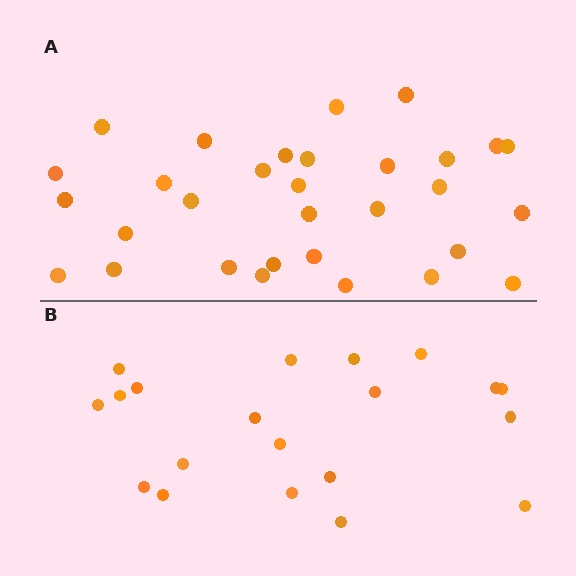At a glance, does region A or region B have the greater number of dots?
Region A (the top region) has more dots.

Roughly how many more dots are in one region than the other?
Region A has roughly 12 or so more dots than region B.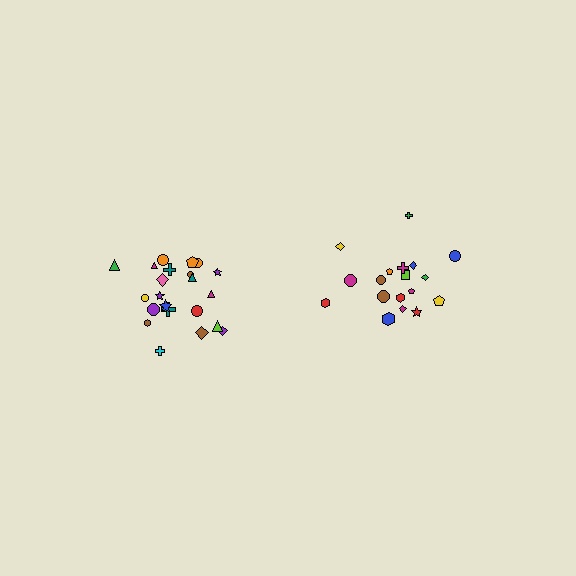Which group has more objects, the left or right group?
The left group.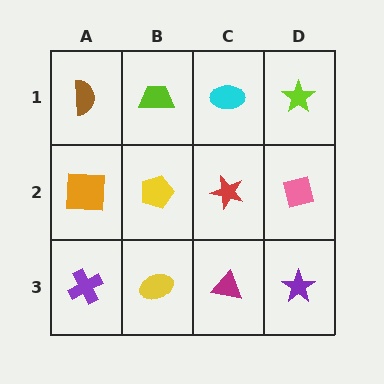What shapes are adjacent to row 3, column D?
A pink square (row 2, column D), a magenta triangle (row 3, column C).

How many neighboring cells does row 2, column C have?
4.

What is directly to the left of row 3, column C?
A yellow ellipse.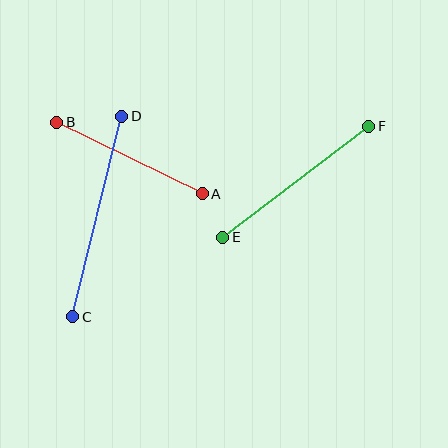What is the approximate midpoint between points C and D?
The midpoint is at approximately (97, 216) pixels.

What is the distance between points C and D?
The distance is approximately 207 pixels.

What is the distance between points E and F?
The distance is approximately 183 pixels.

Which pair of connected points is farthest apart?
Points C and D are farthest apart.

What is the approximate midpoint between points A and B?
The midpoint is at approximately (129, 158) pixels.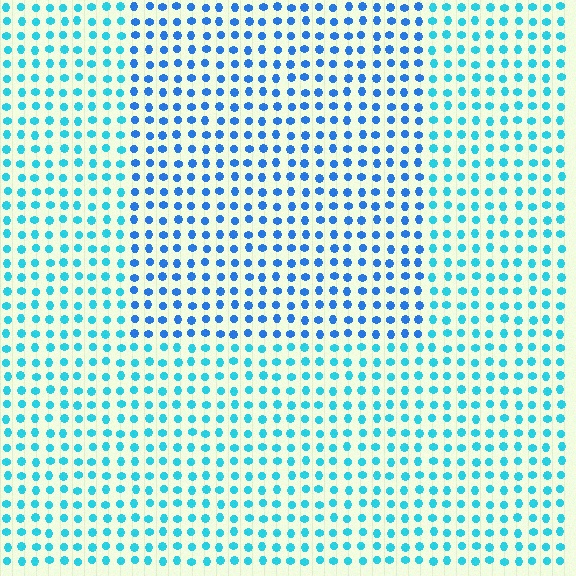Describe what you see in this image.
The image is filled with small cyan elements in a uniform arrangement. A rectangle-shaped region is visible where the elements are tinted to a slightly different hue, forming a subtle color boundary.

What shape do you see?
I see a rectangle.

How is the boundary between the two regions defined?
The boundary is defined purely by a slight shift in hue (about 28 degrees). Spacing, size, and orientation are identical on both sides.